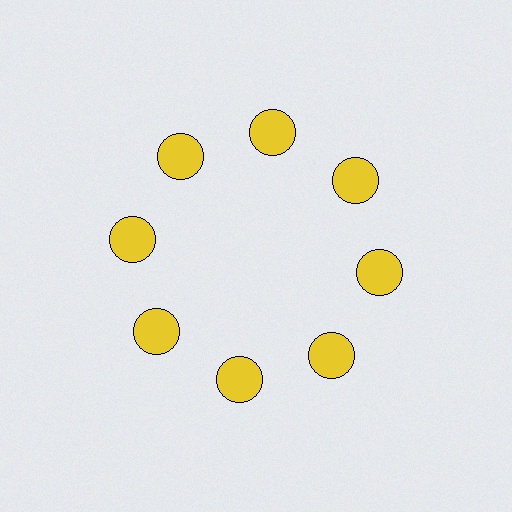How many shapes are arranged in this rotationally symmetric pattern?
There are 8 shapes, arranged in 8 groups of 1.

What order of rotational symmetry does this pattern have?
This pattern has 8-fold rotational symmetry.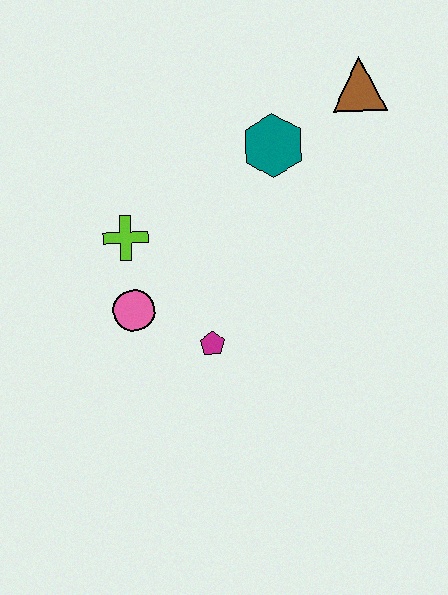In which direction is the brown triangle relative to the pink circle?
The brown triangle is to the right of the pink circle.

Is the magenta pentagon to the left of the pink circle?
No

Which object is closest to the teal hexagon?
The brown triangle is closest to the teal hexagon.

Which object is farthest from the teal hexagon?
The pink circle is farthest from the teal hexagon.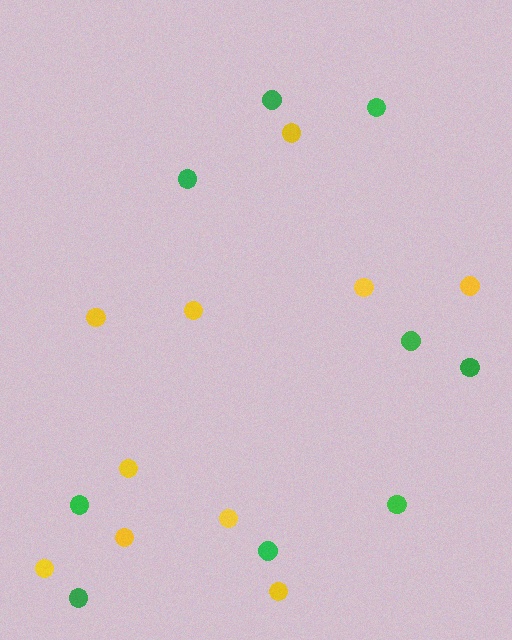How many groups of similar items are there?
There are 2 groups: one group of yellow circles (10) and one group of green circles (9).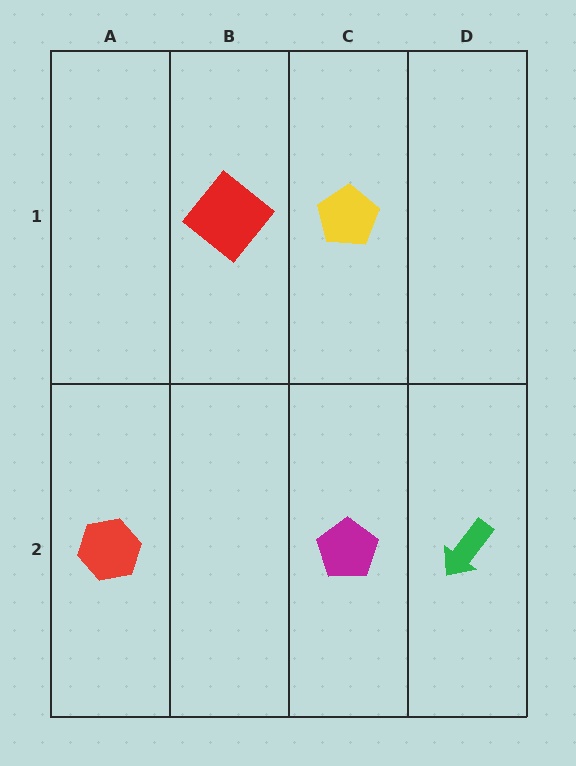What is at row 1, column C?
A yellow pentagon.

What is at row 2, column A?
A red hexagon.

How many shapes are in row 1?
2 shapes.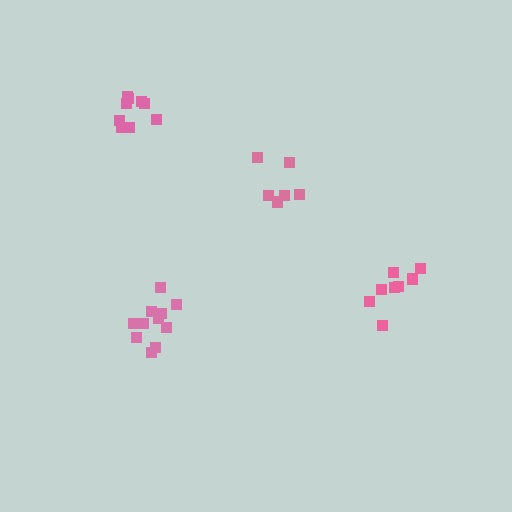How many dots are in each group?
Group 1: 11 dots, Group 2: 8 dots, Group 3: 6 dots, Group 4: 11 dots (36 total).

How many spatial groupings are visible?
There are 4 spatial groupings.